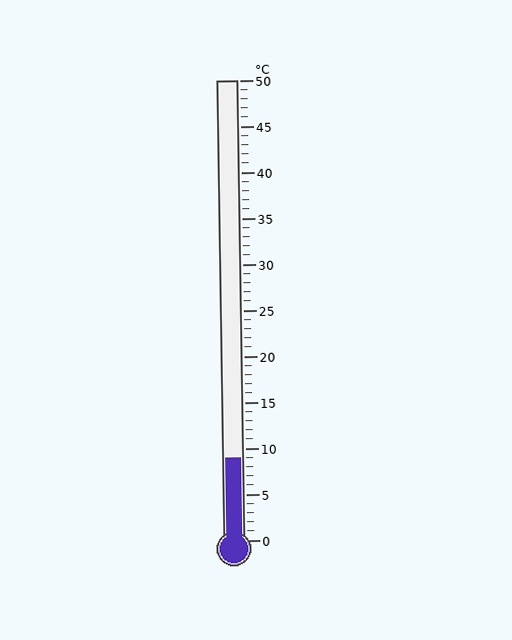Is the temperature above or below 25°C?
The temperature is below 25°C.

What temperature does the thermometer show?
The thermometer shows approximately 9°C.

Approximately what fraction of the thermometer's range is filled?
The thermometer is filled to approximately 20% of its range.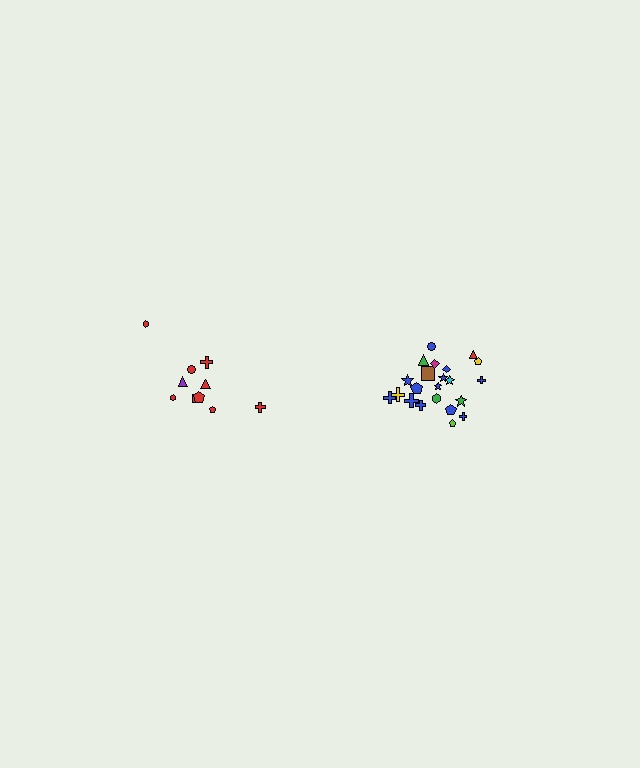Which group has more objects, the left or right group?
The right group.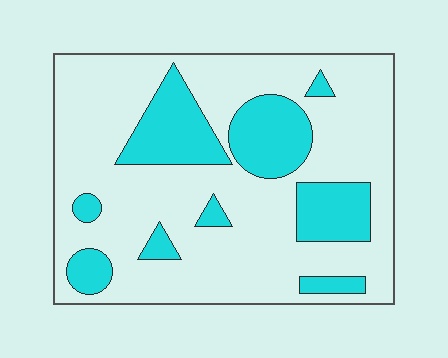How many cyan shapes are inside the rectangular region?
9.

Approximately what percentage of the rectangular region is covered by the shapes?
Approximately 25%.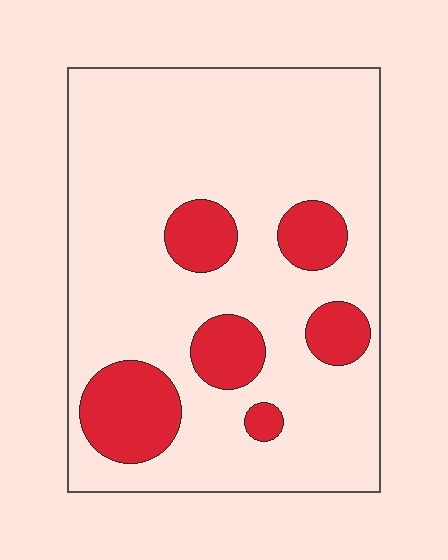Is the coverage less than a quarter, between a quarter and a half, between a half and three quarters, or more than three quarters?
Less than a quarter.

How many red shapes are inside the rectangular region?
6.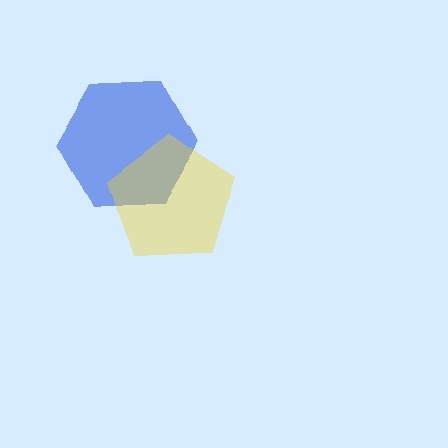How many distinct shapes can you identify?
There are 2 distinct shapes: a blue hexagon, a yellow pentagon.